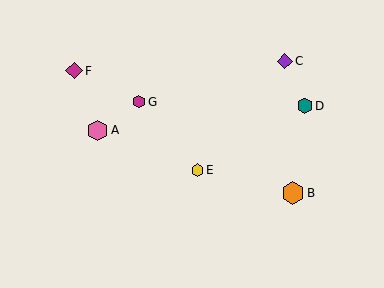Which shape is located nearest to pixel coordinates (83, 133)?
The pink hexagon (labeled A) at (97, 130) is nearest to that location.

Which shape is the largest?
The orange hexagon (labeled B) is the largest.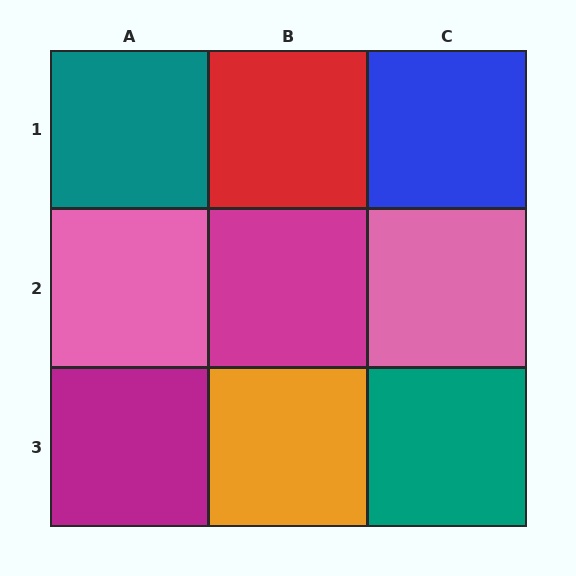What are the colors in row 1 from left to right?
Teal, red, blue.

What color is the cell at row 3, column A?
Magenta.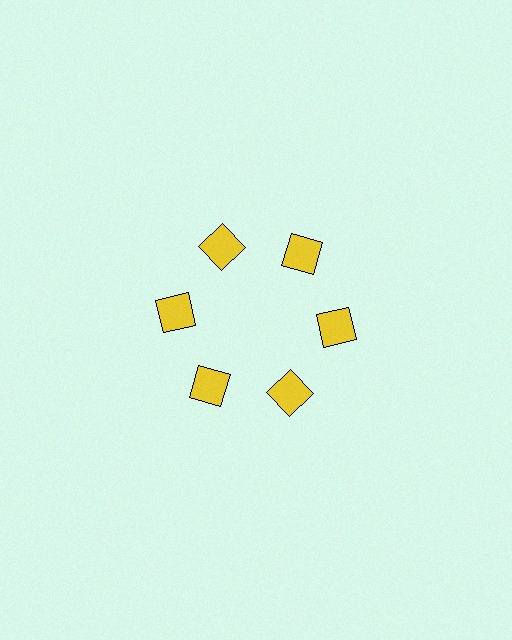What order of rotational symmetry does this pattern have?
This pattern has 6-fold rotational symmetry.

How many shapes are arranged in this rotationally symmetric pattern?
There are 6 shapes, arranged in 6 groups of 1.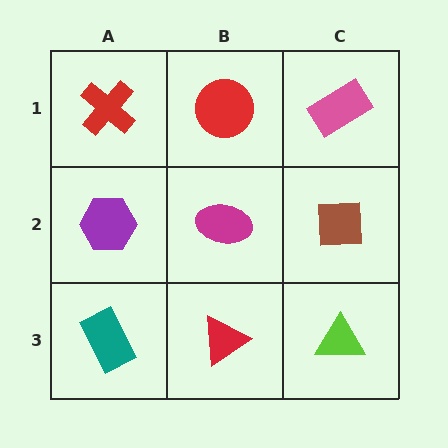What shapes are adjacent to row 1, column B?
A magenta ellipse (row 2, column B), a red cross (row 1, column A), a pink rectangle (row 1, column C).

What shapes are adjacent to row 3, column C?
A brown square (row 2, column C), a red triangle (row 3, column B).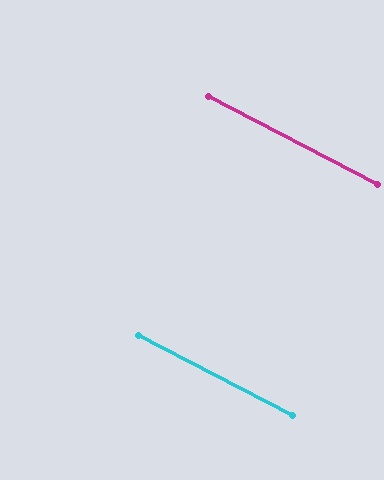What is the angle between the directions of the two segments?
Approximately 0 degrees.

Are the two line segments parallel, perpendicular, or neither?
Parallel — their directions differ by only 0.0°.